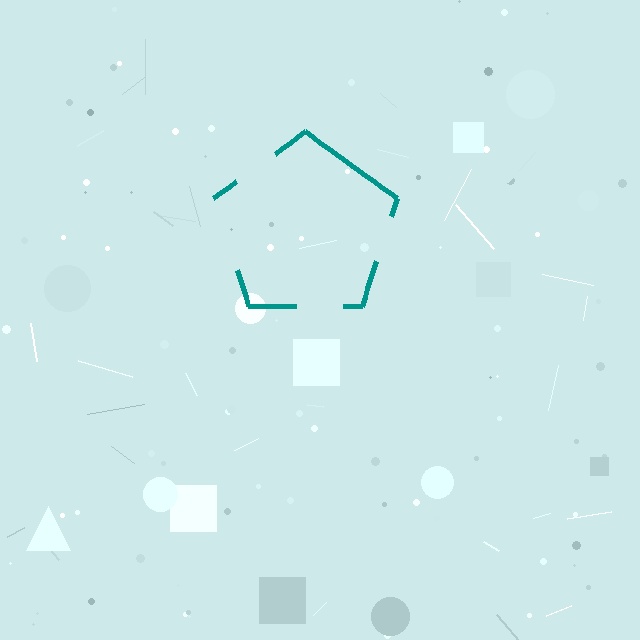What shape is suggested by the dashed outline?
The dashed outline suggests a pentagon.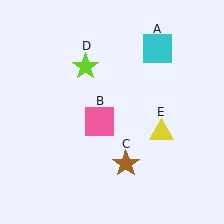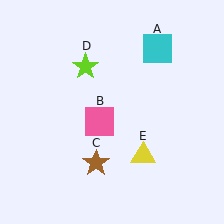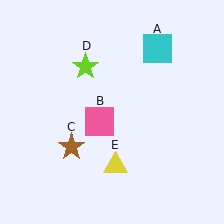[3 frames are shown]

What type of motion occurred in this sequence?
The brown star (object C), yellow triangle (object E) rotated clockwise around the center of the scene.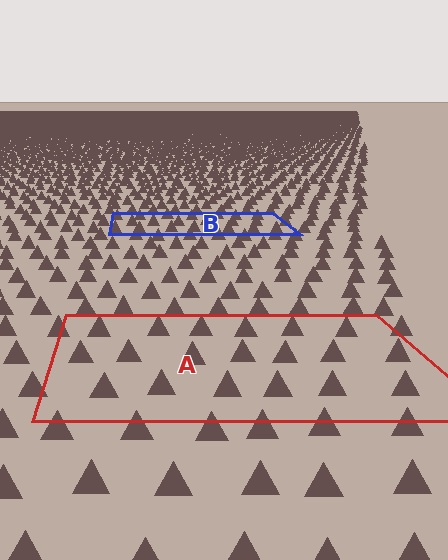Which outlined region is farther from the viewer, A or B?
Region B is farther from the viewer — the texture elements inside it appear smaller and more densely packed.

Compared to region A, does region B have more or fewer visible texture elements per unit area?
Region B has more texture elements per unit area — they are packed more densely because it is farther away.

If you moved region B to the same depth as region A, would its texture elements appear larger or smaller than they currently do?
They would appear larger. At a closer depth, the same texture elements are projected at a bigger on-screen size.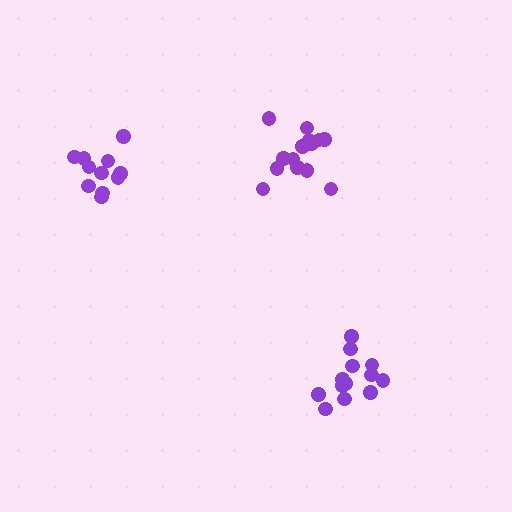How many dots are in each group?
Group 1: 13 dots, Group 2: 14 dots, Group 3: 11 dots (38 total).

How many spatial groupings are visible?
There are 3 spatial groupings.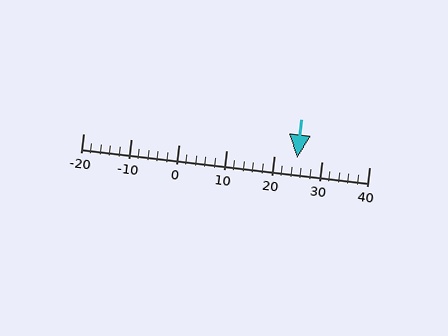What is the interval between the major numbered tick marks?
The major tick marks are spaced 10 units apart.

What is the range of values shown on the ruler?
The ruler shows values from -20 to 40.